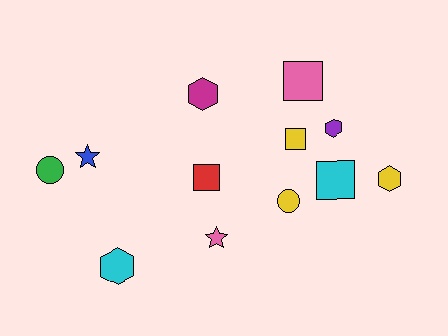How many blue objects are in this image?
There is 1 blue object.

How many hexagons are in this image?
There are 4 hexagons.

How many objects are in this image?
There are 12 objects.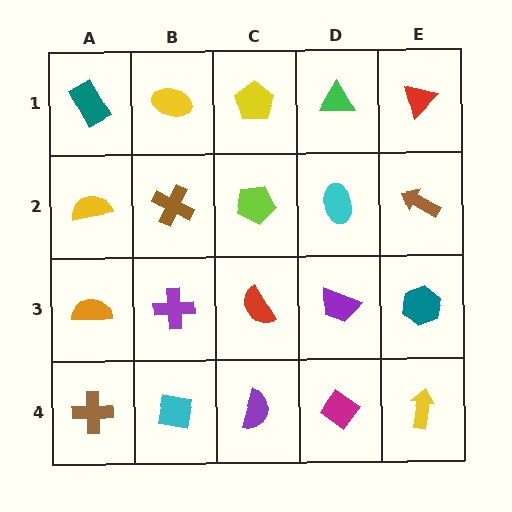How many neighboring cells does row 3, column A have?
3.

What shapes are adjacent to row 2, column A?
A teal rectangle (row 1, column A), an orange semicircle (row 3, column A), a brown cross (row 2, column B).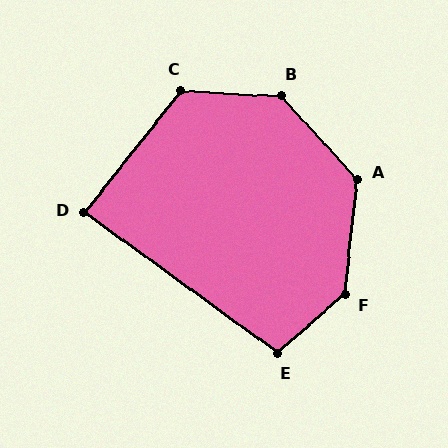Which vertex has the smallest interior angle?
D, at approximately 88 degrees.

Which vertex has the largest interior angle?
F, at approximately 137 degrees.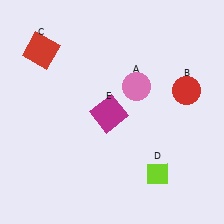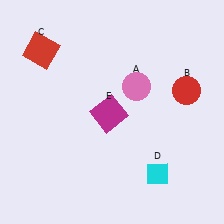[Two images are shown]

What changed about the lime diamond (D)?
In Image 1, D is lime. In Image 2, it changed to cyan.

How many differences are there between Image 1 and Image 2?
There is 1 difference between the two images.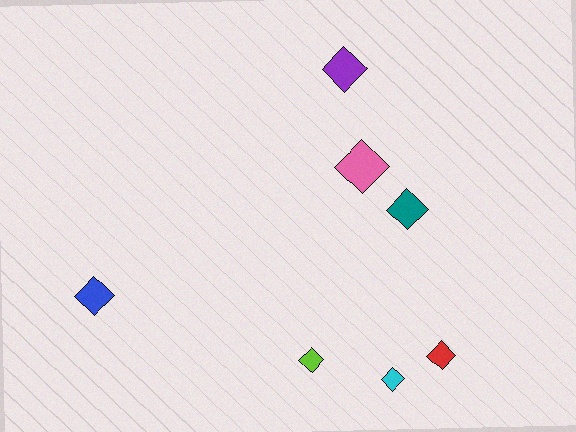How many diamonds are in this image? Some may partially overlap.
There are 7 diamonds.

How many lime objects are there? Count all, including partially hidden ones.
There is 1 lime object.